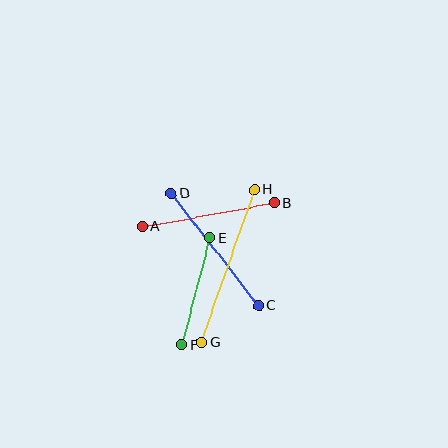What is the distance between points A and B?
The distance is approximately 134 pixels.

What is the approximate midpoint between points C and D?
The midpoint is at approximately (215, 249) pixels.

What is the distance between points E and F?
The distance is approximately 110 pixels.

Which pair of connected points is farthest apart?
Points G and H are farthest apart.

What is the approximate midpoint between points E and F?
The midpoint is at approximately (196, 291) pixels.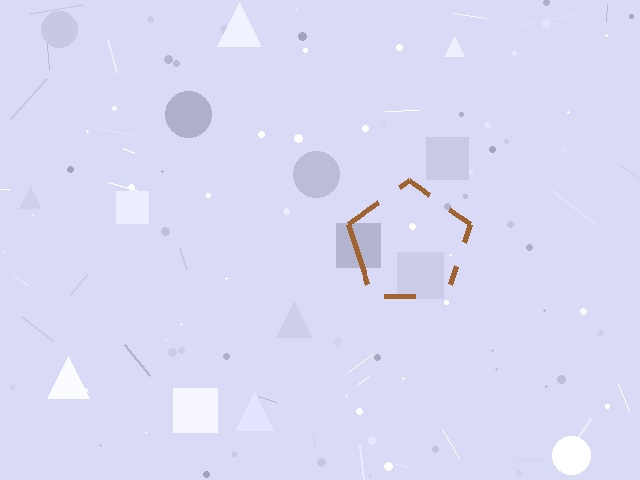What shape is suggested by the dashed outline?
The dashed outline suggests a pentagon.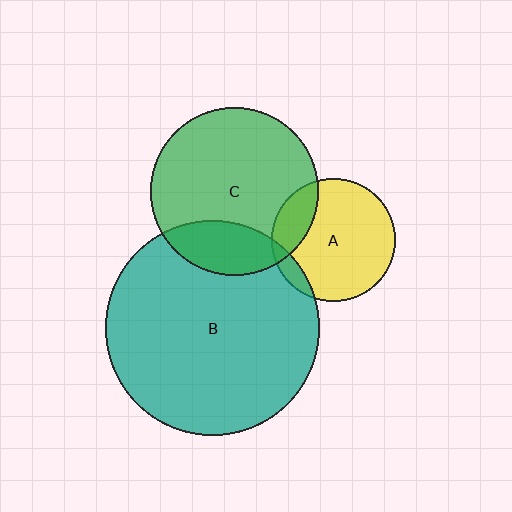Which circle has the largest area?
Circle B (teal).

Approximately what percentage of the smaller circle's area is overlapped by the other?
Approximately 20%.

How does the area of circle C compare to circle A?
Approximately 1.9 times.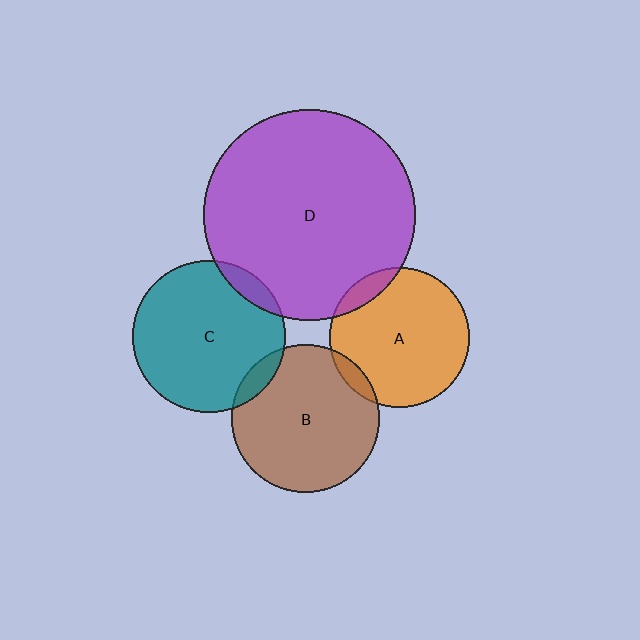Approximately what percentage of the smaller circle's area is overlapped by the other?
Approximately 10%.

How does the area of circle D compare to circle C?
Approximately 1.9 times.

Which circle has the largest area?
Circle D (purple).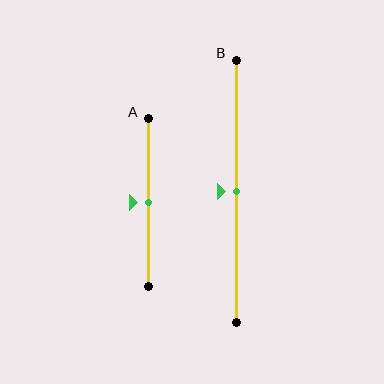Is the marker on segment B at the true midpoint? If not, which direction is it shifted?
Yes, the marker on segment B is at the true midpoint.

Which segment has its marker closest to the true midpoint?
Segment A has its marker closest to the true midpoint.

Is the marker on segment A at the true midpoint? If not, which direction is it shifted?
Yes, the marker on segment A is at the true midpoint.